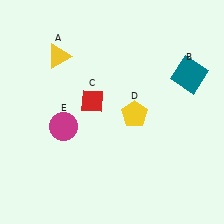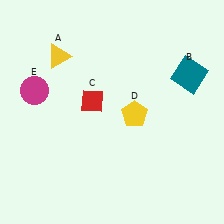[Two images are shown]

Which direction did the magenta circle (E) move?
The magenta circle (E) moved up.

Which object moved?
The magenta circle (E) moved up.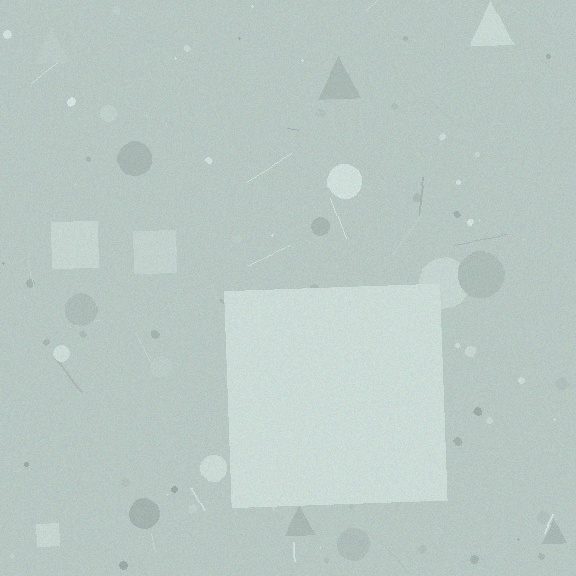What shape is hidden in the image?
A square is hidden in the image.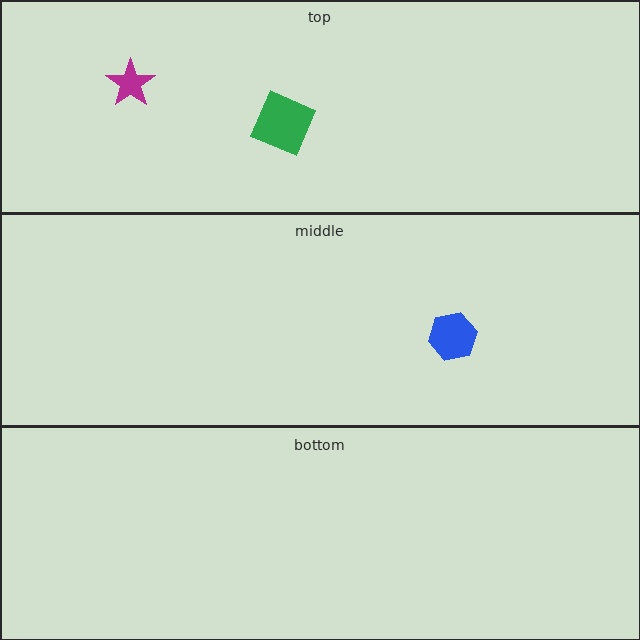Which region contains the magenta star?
The top region.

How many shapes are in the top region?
2.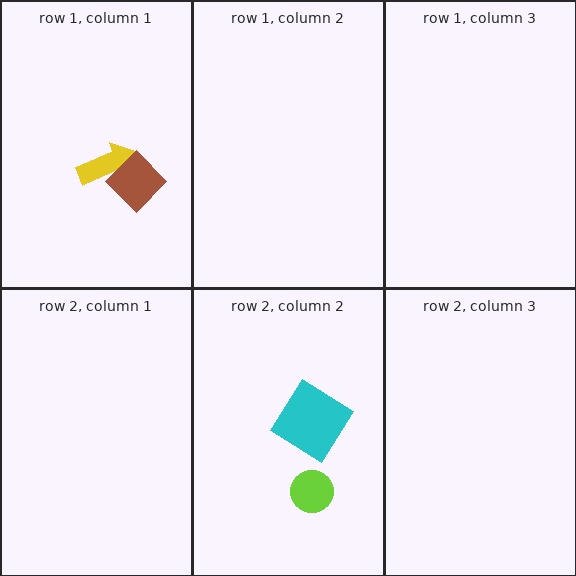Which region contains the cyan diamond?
The row 2, column 2 region.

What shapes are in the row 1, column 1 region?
The yellow arrow, the brown diamond.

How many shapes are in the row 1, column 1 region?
2.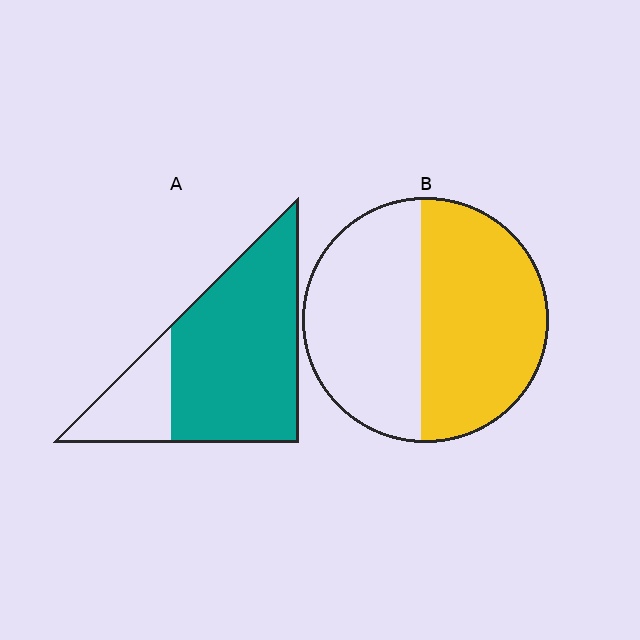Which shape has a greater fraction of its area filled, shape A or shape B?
Shape A.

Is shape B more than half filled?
Roughly half.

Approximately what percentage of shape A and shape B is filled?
A is approximately 75% and B is approximately 50%.